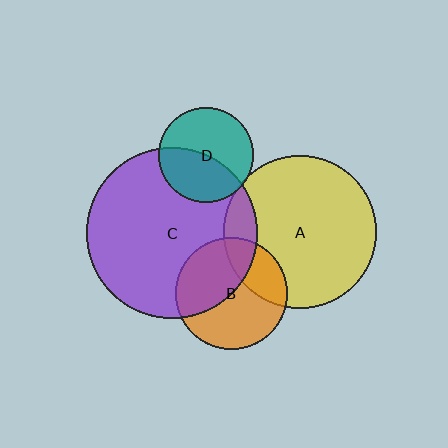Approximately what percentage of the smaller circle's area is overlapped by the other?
Approximately 25%.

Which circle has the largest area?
Circle C (purple).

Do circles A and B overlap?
Yes.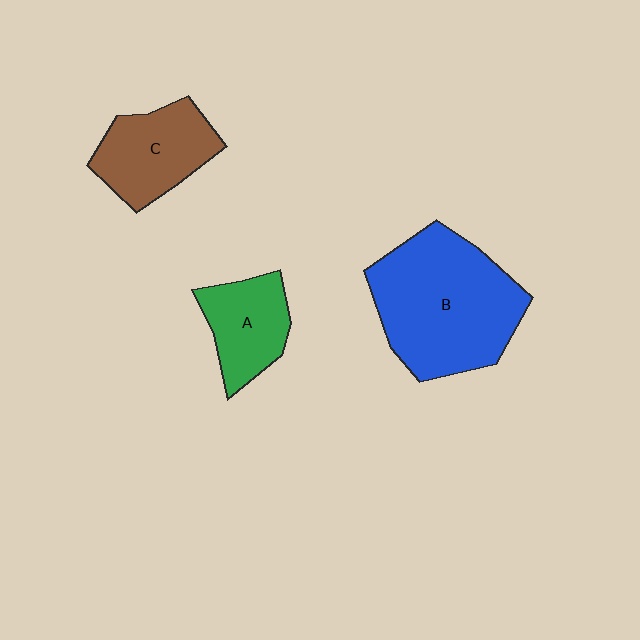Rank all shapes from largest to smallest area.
From largest to smallest: B (blue), C (brown), A (green).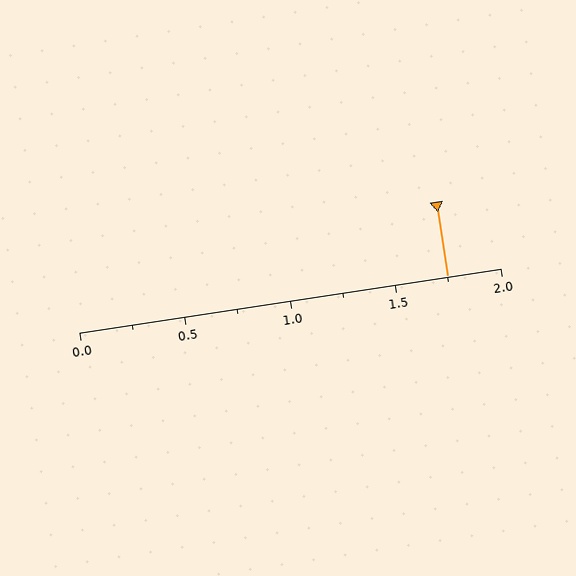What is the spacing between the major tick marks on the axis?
The major ticks are spaced 0.5 apart.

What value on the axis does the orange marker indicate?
The marker indicates approximately 1.75.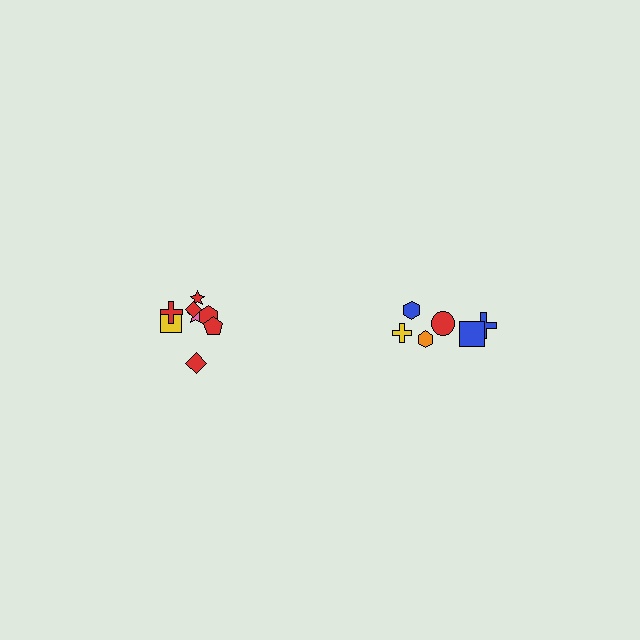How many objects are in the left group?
There are 8 objects.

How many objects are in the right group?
There are 6 objects.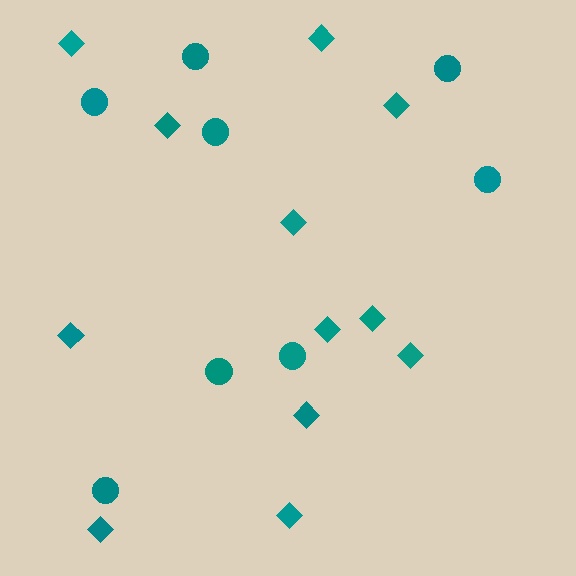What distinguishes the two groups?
There are 2 groups: one group of circles (8) and one group of diamonds (12).